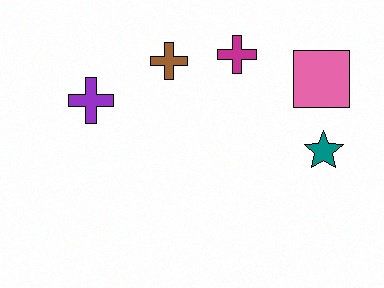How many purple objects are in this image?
There is 1 purple object.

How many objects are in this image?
There are 5 objects.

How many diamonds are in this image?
There are no diamonds.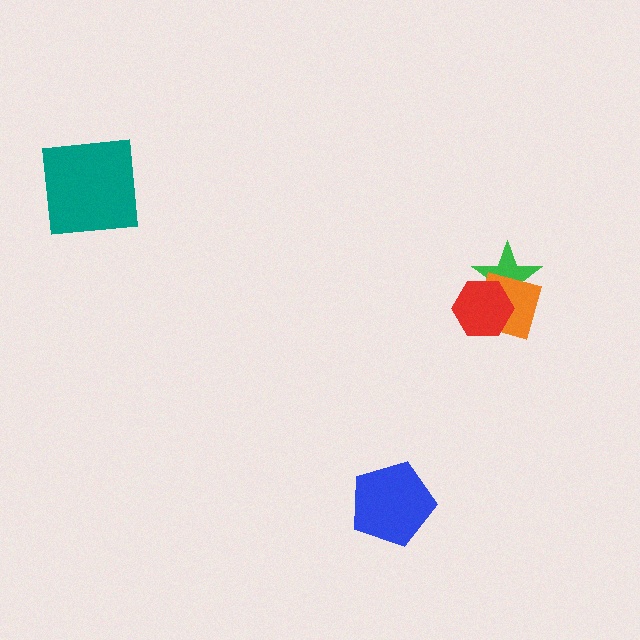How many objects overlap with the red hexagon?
2 objects overlap with the red hexagon.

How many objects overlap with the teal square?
0 objects overlap with the teal square.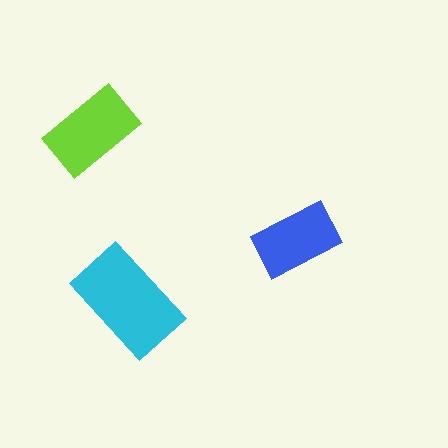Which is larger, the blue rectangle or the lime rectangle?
The lime one.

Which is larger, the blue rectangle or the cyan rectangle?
The cyan one.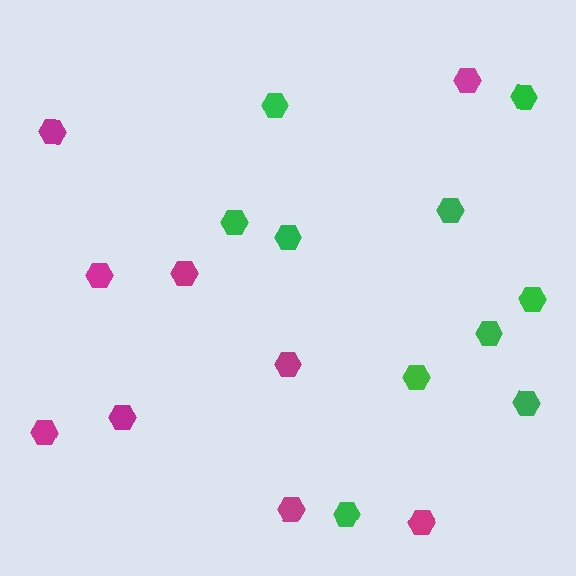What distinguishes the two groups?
There are 2 groups: one group of green hexagons (10) and one group of magenta hexagons (9).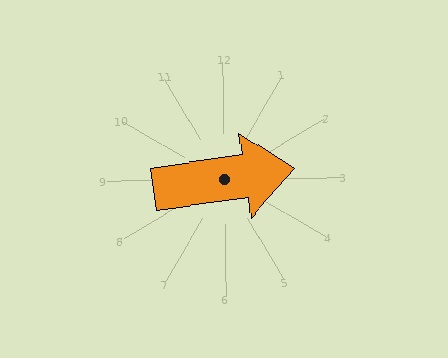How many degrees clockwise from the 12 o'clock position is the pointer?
Approximately 82 degrees.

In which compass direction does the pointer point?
East.